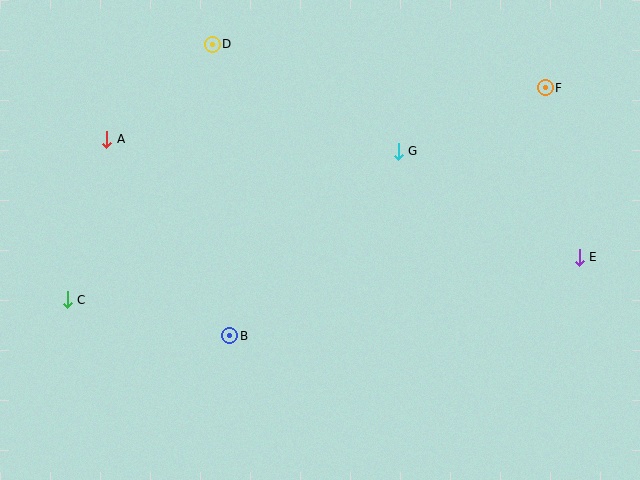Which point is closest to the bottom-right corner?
Point E is closest to the bottom-right corner.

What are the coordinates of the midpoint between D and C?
The midpoint between D and C is at (140, 172).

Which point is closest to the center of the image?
Point G at (398, 151) is closest to the center.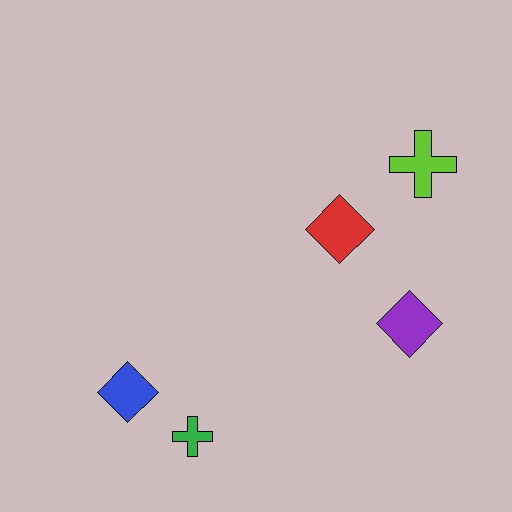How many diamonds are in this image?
There are 3 diamonds.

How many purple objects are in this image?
There is 1 purple object.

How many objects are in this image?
There are 5 objects.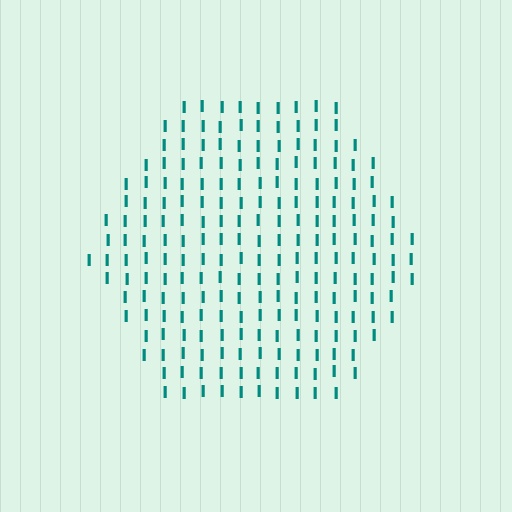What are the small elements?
The small elements are letter I's.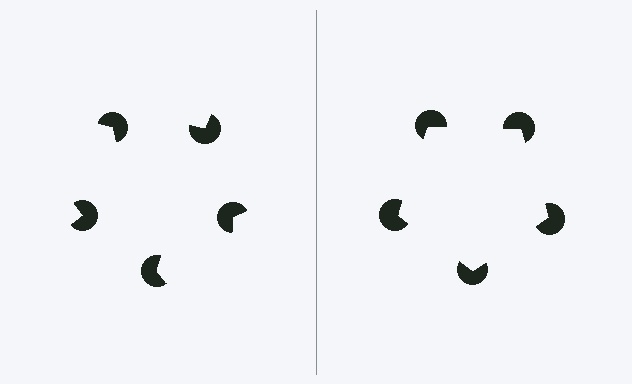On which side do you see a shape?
An illusory pentagon appears on the right side. On the left side the wedge cuts are rotated, so no coherent shape forms.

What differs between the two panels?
The pac-man discs are positioned identically on both sides; only the wedge orientations differ. On the right they align to a pentagon; on the left they are misaligned.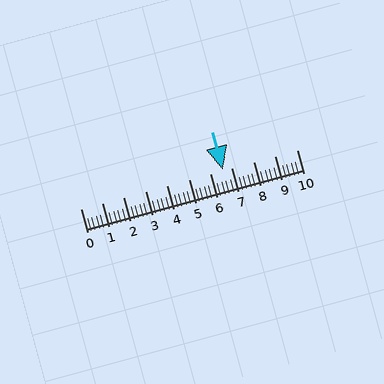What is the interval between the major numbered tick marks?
The major tick marks are spaced 1 units apart.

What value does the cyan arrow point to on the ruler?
The cyan arrow points to approximately 6.6.